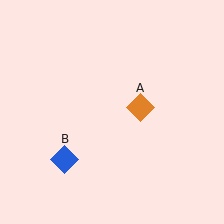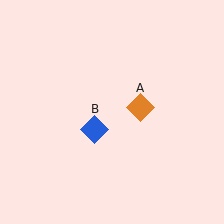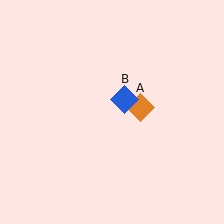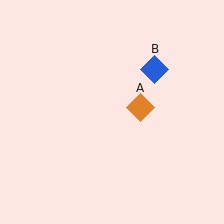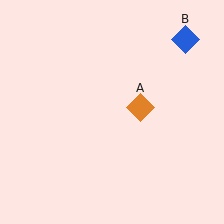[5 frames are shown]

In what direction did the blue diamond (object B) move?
The blue diamond (object B) moved up and to the right.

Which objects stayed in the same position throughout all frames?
Orange diamond (object A) remained stationary.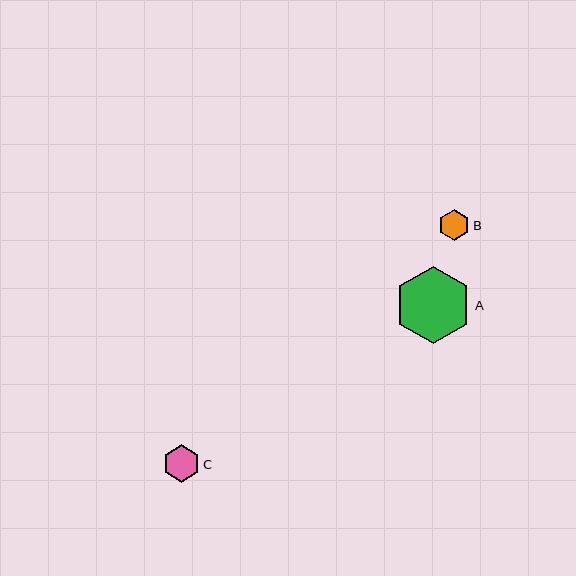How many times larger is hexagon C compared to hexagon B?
Hexagon C is approximately 1.2 times the size of hexagon B.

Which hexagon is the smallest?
Hexagon B is the smallest with a size of approximately 32 pixels.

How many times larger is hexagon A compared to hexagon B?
Hexagon A is approximately 2.4 times the size of hexagon B.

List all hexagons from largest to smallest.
From largest to smallest: A, C, B.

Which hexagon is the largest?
Hexagon A is the largest with a size of approximately 77 pixels.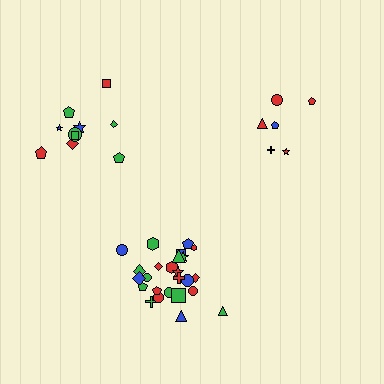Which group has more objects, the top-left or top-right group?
The top-left group.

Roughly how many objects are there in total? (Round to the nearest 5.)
Roughly 40 objects in total.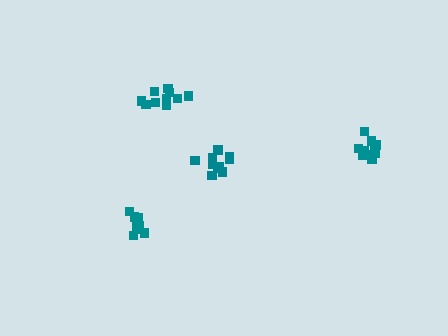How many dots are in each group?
Group 1: 11 dots, Group 2: 11 dots, Group 3: 10 dots, Group 4: 8 dots (40 total).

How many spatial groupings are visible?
There are 4 spatial groupings.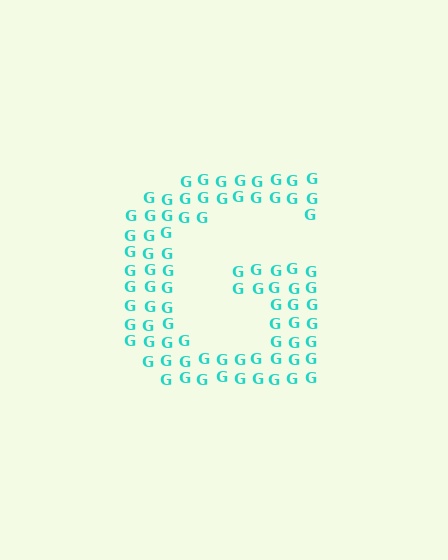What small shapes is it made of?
It is made of small letter G's.